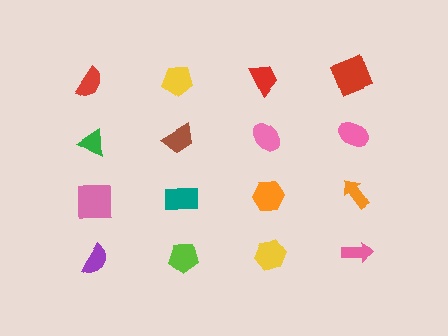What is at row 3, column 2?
A teal rectangle.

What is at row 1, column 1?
A red semicircle.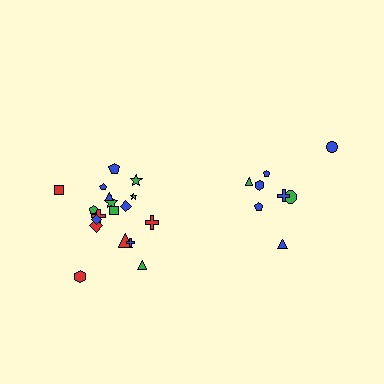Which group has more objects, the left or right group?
The left group.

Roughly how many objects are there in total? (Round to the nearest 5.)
Roughly 25 objects in total.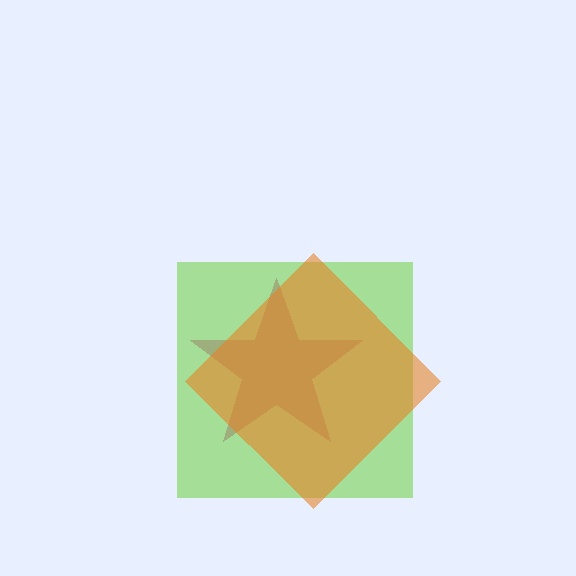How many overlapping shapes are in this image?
There are 3 overlapping shapes in the image.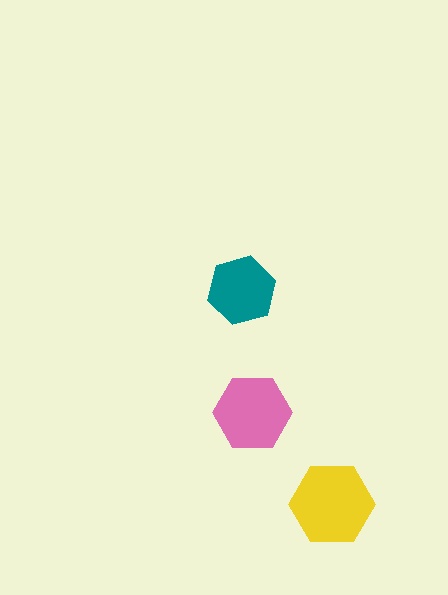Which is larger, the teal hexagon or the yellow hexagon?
The yellow one.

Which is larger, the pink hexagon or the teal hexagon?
The pink one.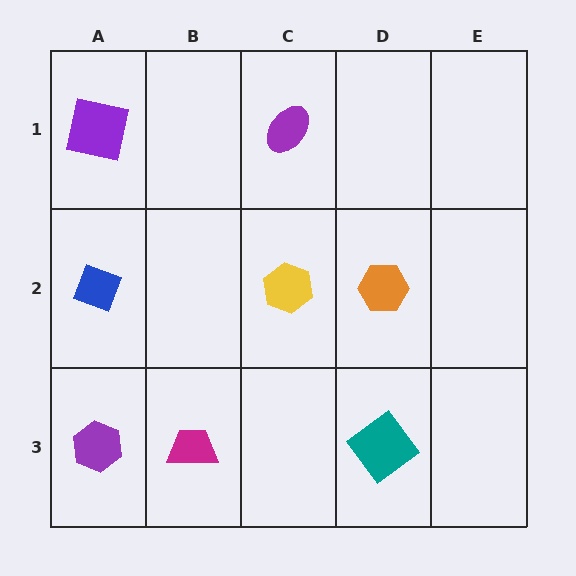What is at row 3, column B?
A magenta trapezoid.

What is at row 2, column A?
A blue diamond.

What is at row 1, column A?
A purple square.